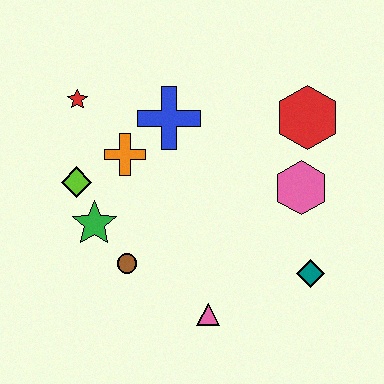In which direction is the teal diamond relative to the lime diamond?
The teal diamond is to the right of the lime diamond.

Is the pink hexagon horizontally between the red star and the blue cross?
No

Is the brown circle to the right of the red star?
Yes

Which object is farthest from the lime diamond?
The teal diamond is farthest from the lime diamond.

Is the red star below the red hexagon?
No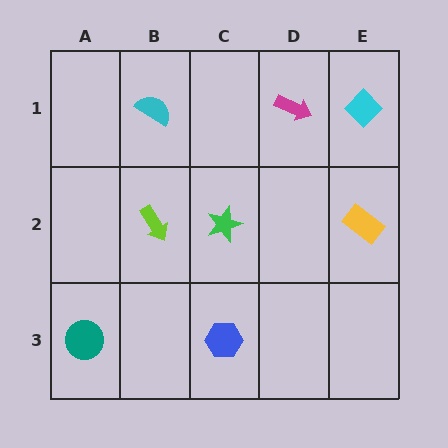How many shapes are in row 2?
3 shapes.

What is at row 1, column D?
A magenta arrow.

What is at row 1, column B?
A cyan semicircle.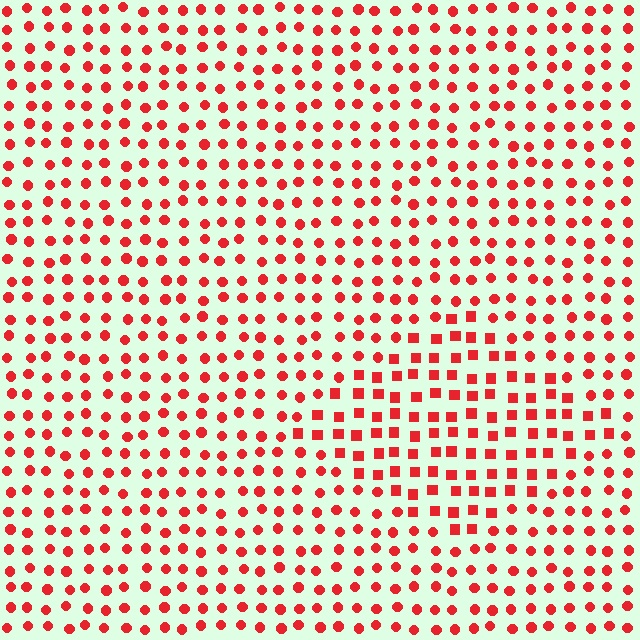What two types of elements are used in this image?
The image uses squares inside the diamond region and circles outside it.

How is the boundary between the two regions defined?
The boundary is defined by a change in element shape: squares inside vs. circles outside. All elements share the same color and spacing.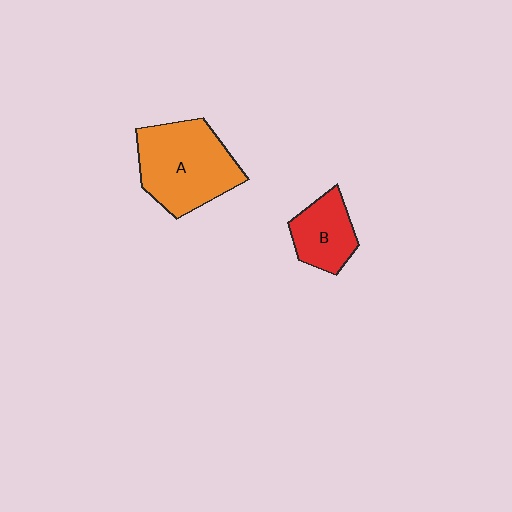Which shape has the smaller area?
Shape B (red).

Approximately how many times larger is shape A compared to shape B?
Approximately 1.9 times.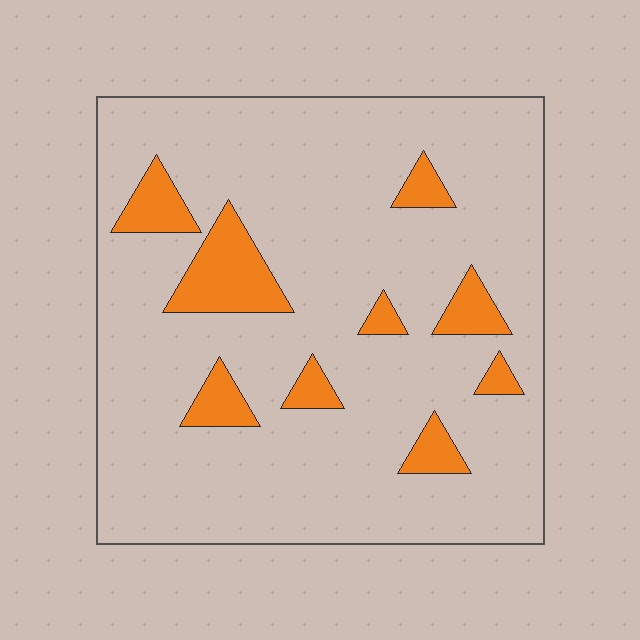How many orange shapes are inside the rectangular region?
9.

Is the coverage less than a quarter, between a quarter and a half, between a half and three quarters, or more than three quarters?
Less than a quarter.